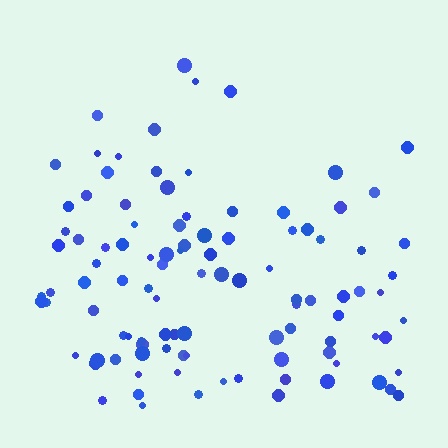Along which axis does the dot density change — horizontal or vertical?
Vertical.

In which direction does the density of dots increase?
From top to bottom, with the bottom side densest.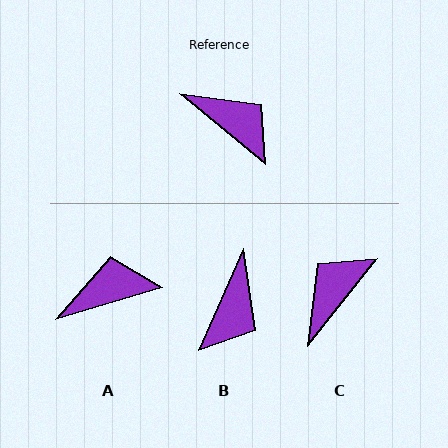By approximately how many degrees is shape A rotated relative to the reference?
Approximately 56 degrees counter-clockwise.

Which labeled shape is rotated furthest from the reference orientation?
C, about 91 degrees away.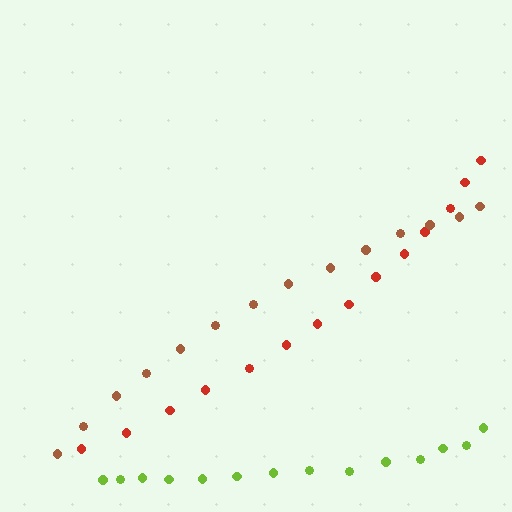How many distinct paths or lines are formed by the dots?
There are 3 distinct paths.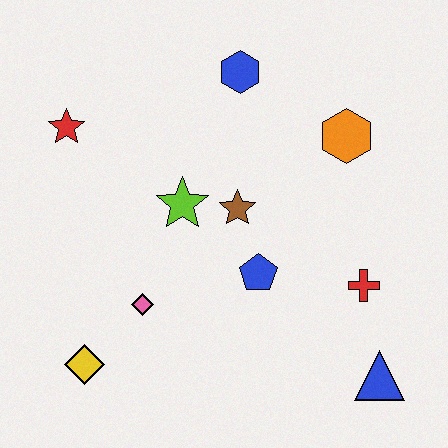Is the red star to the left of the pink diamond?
Yes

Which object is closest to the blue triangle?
The red cross is closest to the blue triangle.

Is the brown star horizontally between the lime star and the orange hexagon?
Yes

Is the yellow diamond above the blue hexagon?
No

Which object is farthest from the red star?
The blue triangle is farthest from the red star.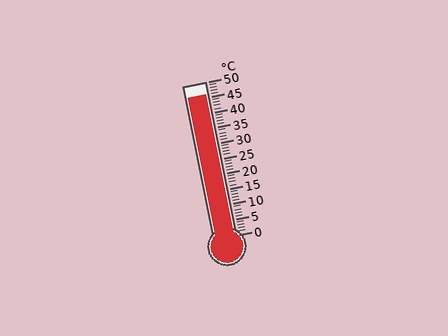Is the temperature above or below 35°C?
The temperature is above 35°C.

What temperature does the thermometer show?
The thermometer shows approximately 46°C.